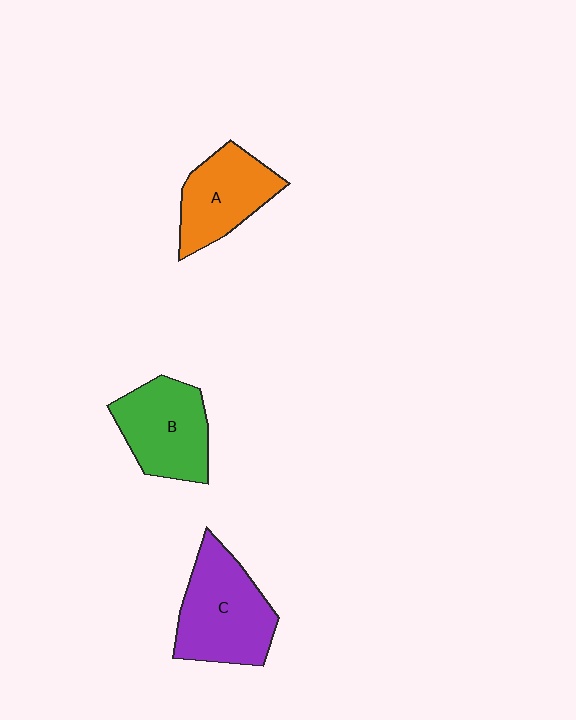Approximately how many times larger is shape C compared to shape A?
Approximately 1.3 times.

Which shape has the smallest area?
Shape A (orange).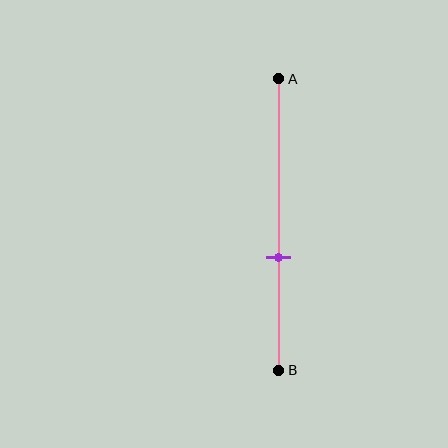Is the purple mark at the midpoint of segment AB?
No, the mark is at about 60% from A, not at the 50% midpoint.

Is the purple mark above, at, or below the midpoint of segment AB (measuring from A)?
The purple mark is below the midpoint of segment AB.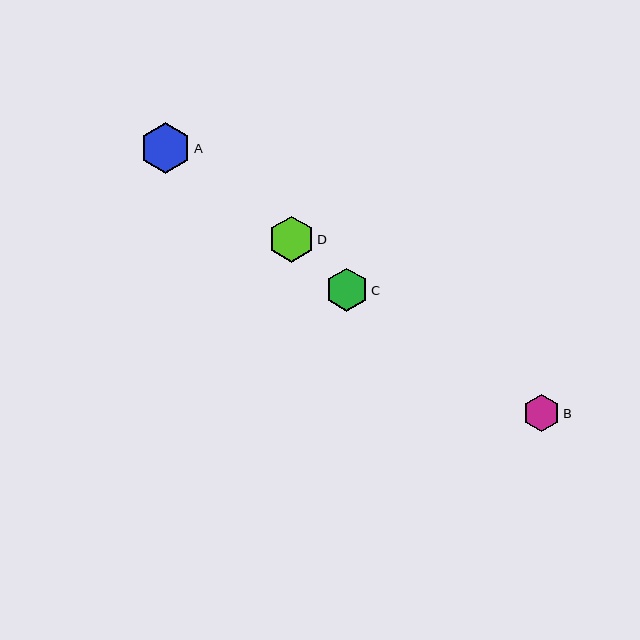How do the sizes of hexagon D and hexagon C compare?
Hexagon D and hexagon C are approximately the same size.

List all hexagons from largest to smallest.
From largest to smallest: A, D, C, B.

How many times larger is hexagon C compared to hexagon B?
Hexagon C is approximately 1.2 times the size of hexagon B.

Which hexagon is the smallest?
Hexagon B is the smallest with a size of approximately 37 pixels.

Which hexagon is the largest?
Hexagon A is the largest with a size of approximately 50 pixels.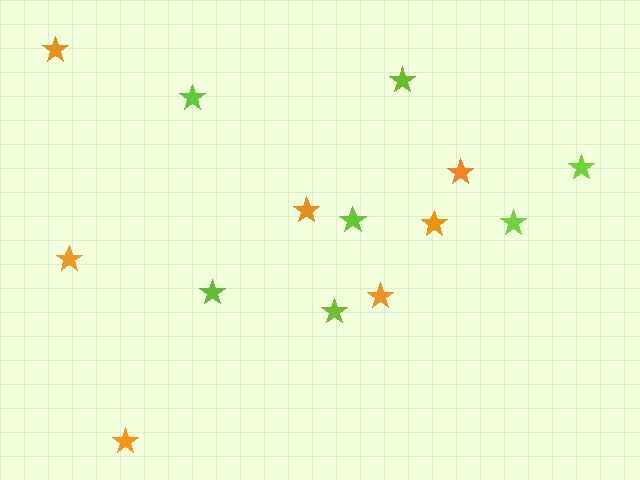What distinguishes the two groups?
There are 2 groups: one group of lime stars (7) and one group of orange stars (7).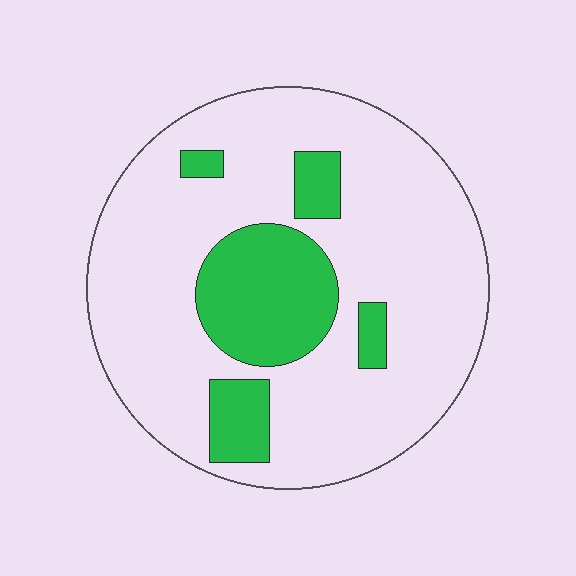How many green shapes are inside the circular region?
5.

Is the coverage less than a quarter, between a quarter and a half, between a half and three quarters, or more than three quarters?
Less than a quarter.